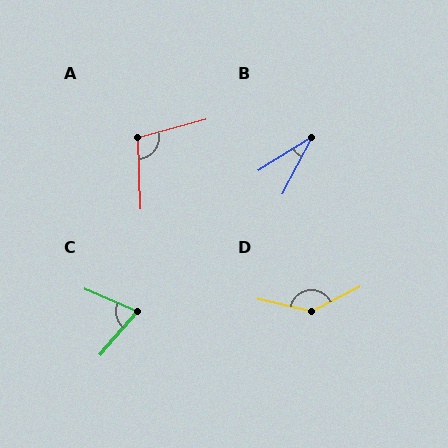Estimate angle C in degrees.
Approximately 72 degrees.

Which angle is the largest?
D, at approximately 141 degrees.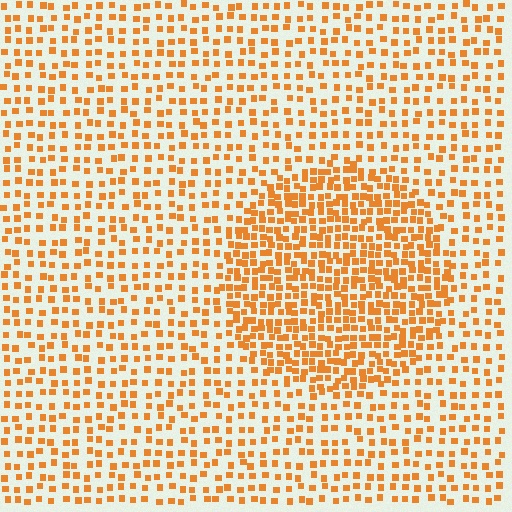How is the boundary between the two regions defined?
The boundary is defined by a change in element density (approximately 2.0x ratio). All elements are the same color, size, and shape.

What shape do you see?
I see a circle.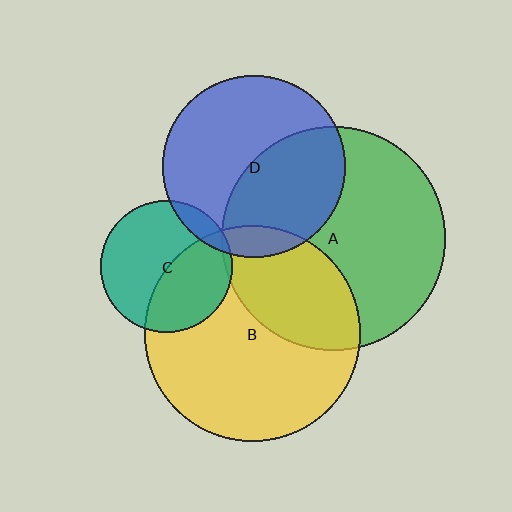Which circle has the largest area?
Circle A (green).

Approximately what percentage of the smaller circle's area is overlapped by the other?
Approximately 45%.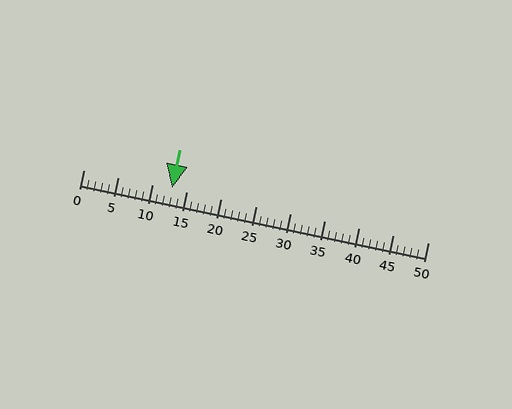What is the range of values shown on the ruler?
The ruler shows values from 0 to 50.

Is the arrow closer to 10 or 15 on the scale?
The arrow is closer to 15.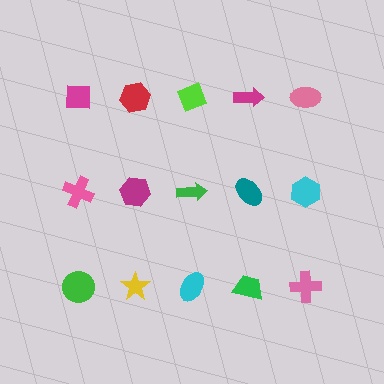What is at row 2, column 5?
A cyan hexagon.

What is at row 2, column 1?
A pink cross.